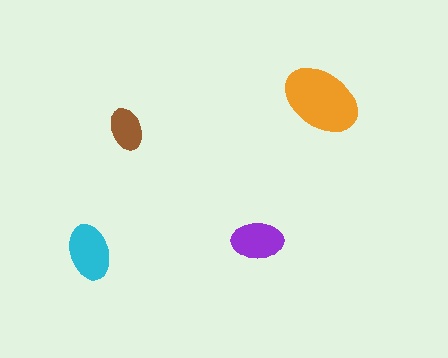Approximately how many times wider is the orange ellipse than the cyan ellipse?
About 1.5 times wider.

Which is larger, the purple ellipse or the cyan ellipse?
The cyan one.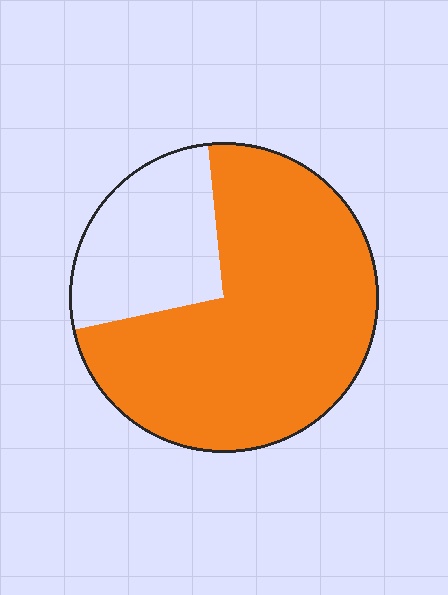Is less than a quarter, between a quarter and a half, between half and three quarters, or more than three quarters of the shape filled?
Between half and three quarters.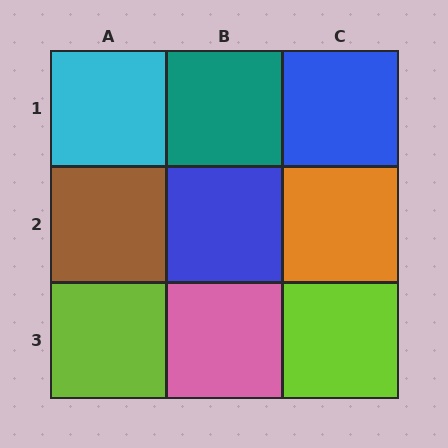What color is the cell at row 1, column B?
Teal.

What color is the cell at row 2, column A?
Brown.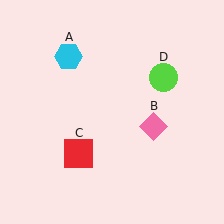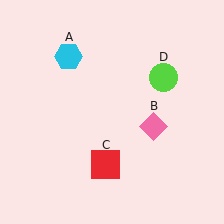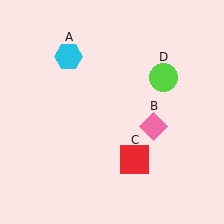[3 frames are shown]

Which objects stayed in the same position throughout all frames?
Cyan hexagon (object A) and pink diamond (object B) and lime circle (object D) remained stationary.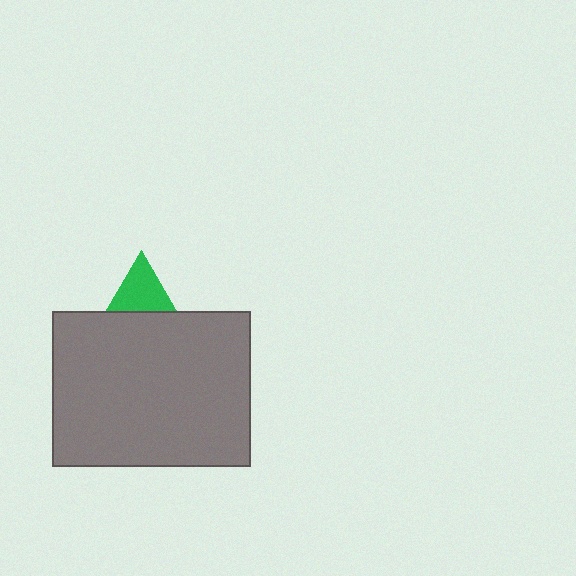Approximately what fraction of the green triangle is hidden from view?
Roughly 69% of the green triangle is hidden behind the gray rectangle.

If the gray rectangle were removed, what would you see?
You would see the complete green triangle.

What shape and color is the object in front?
The object in front is a gray rectangle.